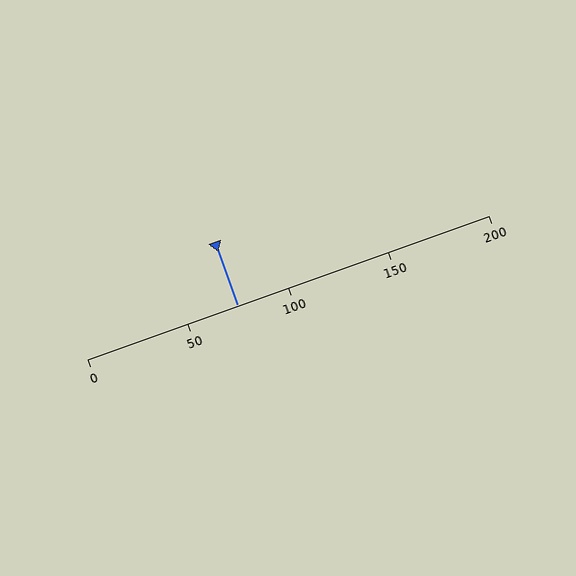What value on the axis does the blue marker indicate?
The marker indicates approximately 75.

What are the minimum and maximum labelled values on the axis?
The axis runs from 0 to 200.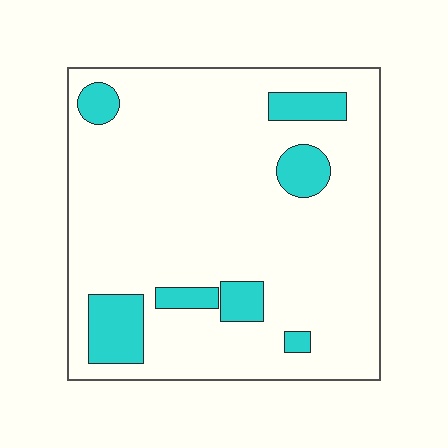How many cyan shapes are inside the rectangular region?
7.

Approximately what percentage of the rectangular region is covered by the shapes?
Approximately 15%.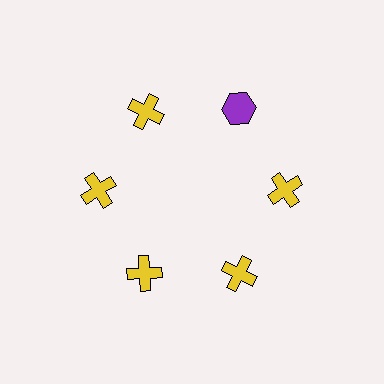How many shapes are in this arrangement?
There are 6 shapes arranged in a ring pattern.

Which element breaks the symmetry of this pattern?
The purple hexagon at roughly the 1 o'clock position breaks the symmetry. All other shapes are yellow crosses.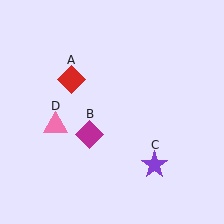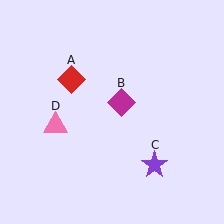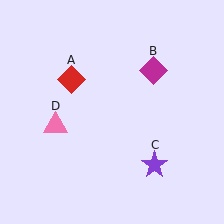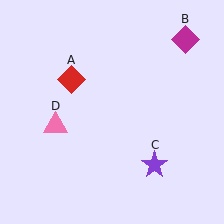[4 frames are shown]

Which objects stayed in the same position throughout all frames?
Red diamond (object A) and purple star (object C) and pink triangle (object D) remained stationary.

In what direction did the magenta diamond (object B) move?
The magenta diamond (object B) moved up and to the right.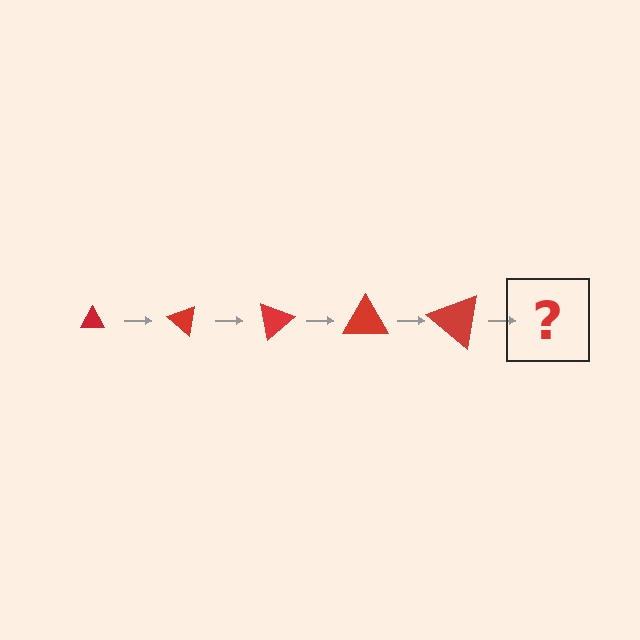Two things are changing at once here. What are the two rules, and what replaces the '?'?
The two rules are that the triangle grows larger each step and it rotates 40 degrees each step. The '?' should be a triangle, larger than the previous one and rotated 200 degrees from the start.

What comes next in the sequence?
The next element should be a triangle, larger than the previous one and rotated 200 degrees from the start.